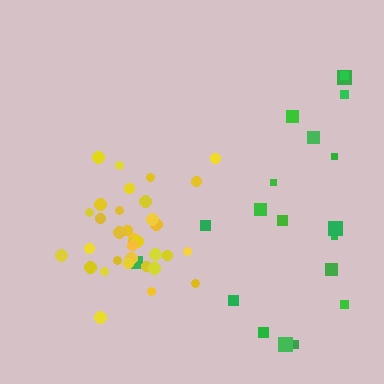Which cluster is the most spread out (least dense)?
Green.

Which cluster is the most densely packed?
Yellow.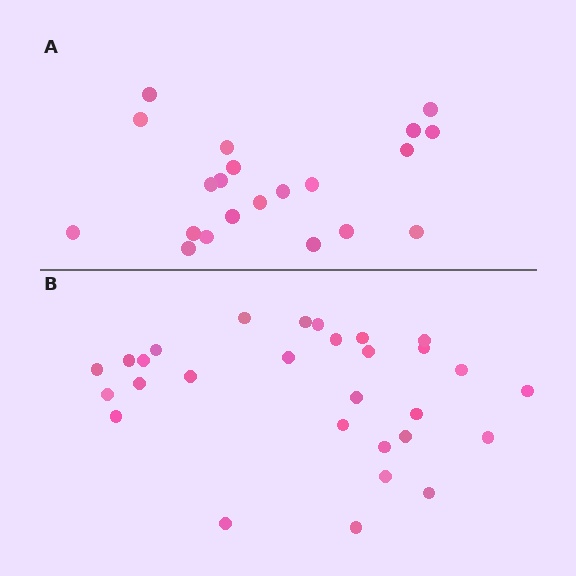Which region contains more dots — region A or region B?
Region B (the bottom region) has more dots.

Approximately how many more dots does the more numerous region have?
Region B has roughly 8 or so more dots than region A.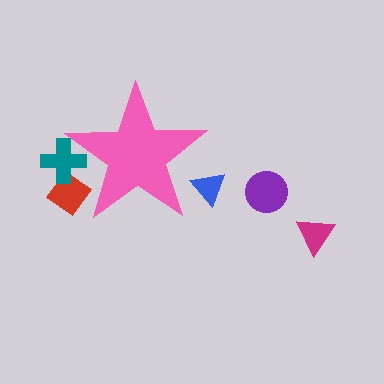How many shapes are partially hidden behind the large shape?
3 shapes are partially hidden.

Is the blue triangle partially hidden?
Yes, the blue triangle is partially hidden behind the pink star.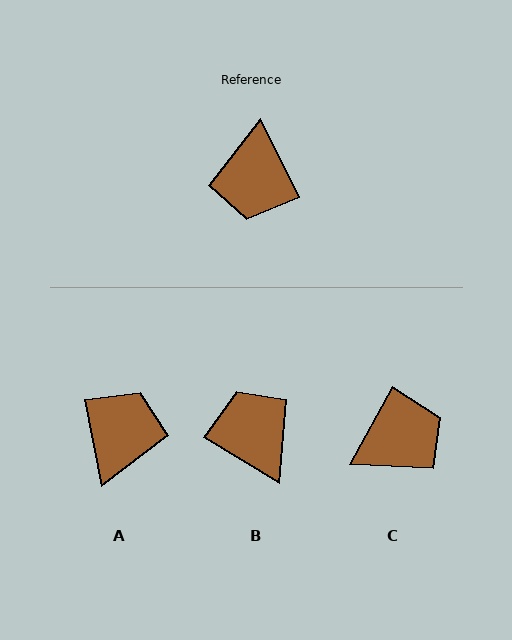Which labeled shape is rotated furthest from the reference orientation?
A, about 165 degrees away.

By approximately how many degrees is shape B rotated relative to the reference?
Approximately 147 degrees clockwise.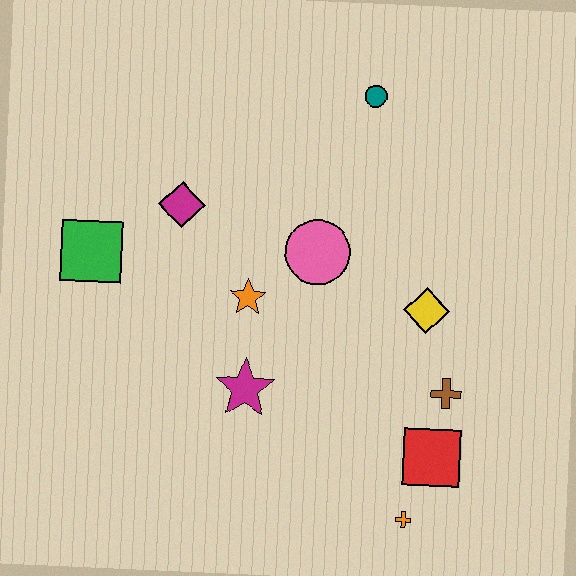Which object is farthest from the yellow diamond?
The green square is farthest from the yellow diamond.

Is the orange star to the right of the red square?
No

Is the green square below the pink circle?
Yes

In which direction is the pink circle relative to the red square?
The pink circle is above the red square.